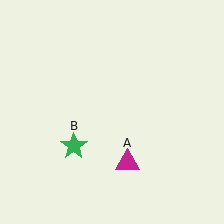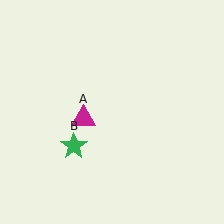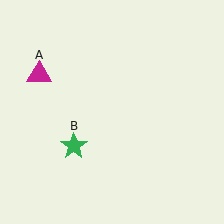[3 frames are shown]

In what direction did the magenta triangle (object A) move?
The magenta triangle (object A) moved up and to the left.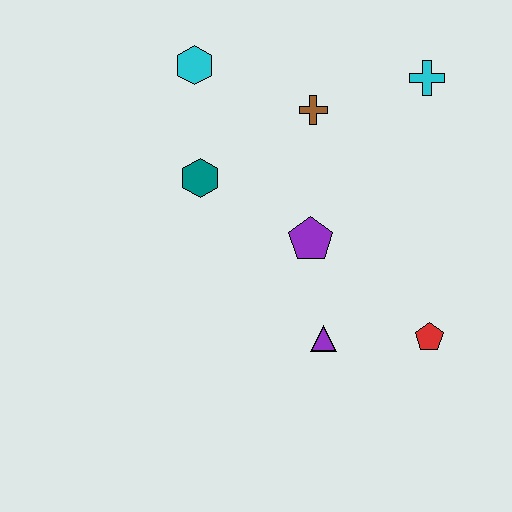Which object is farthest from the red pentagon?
The cyan hexagon is farthest from the red pentagon.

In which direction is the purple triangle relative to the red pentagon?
The purple triangle is to the left of the red pentagon.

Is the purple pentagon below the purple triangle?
No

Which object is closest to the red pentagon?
The purple triangle is closest to the red pentagon.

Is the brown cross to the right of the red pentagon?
No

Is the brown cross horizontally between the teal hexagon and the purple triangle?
Yes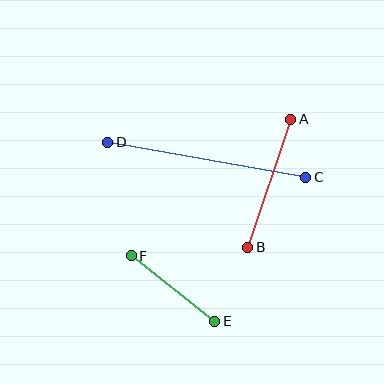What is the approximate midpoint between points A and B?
The midpoint is at approximately (269, 183) pixels.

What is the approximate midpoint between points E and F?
The midpoint is at approximately (173, 288) pixels.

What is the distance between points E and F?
The distance is approximately 106 pixels.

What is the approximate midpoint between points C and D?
The midpoint is at approximately (207, 160) pixels.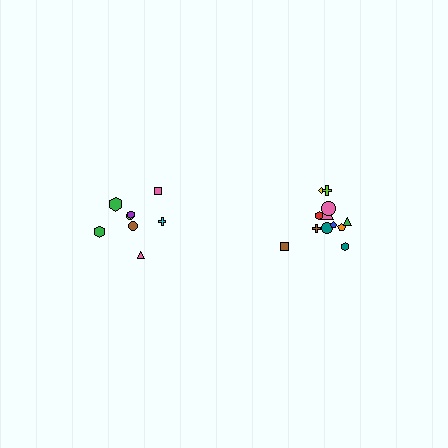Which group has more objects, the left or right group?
The right group.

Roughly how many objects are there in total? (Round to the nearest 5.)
Roughly 20 objects in total.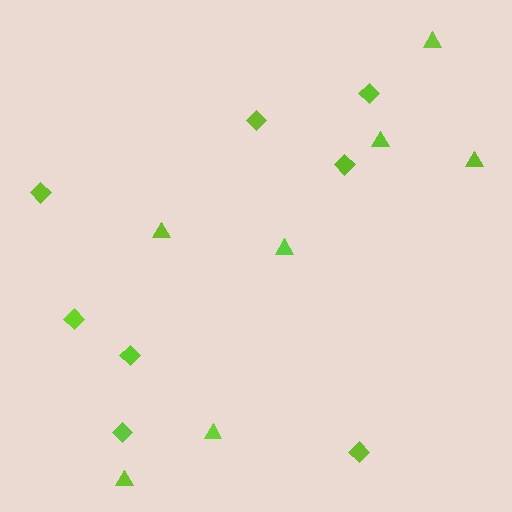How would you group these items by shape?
There are 2 groups: one group of diamonds (8) and one group of triangles (7).